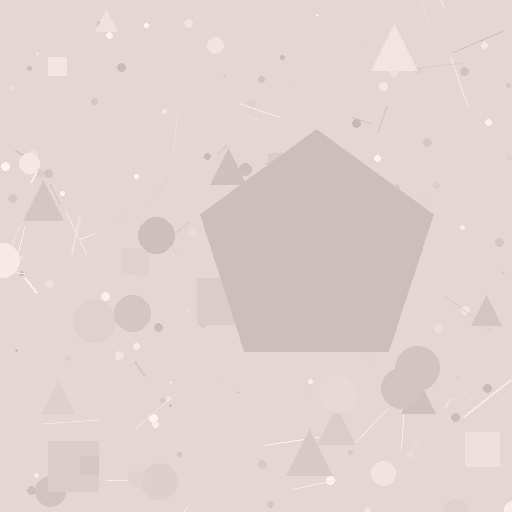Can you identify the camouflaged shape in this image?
The camouflaged shape is a pentagon.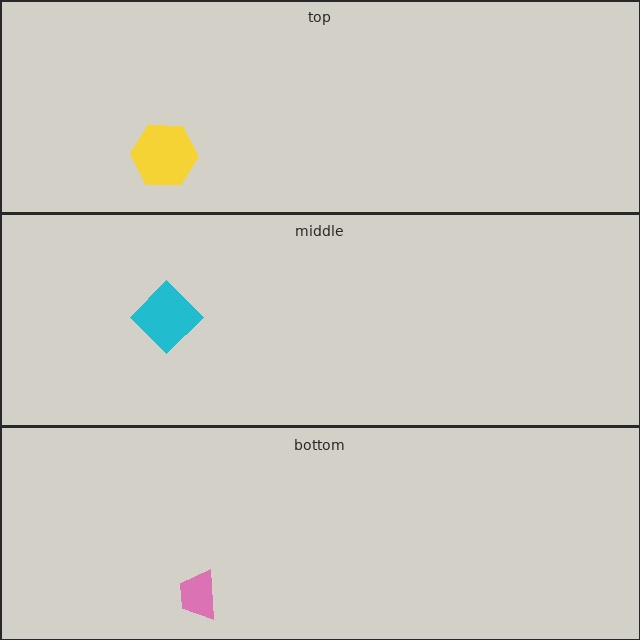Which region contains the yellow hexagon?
The top region.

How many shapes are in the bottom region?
1.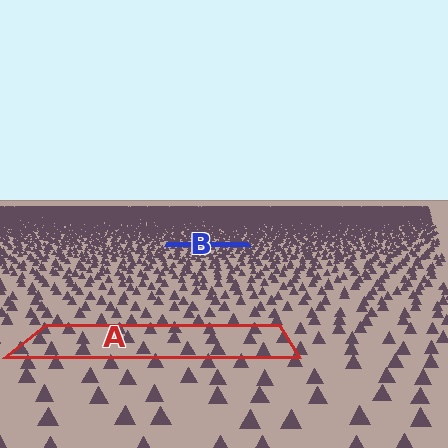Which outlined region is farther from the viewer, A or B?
Region B is farther from the viewer — the texture elements inside it appear smaller and more densely packed.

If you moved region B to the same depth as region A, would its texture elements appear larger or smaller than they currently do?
They would appear larger. At a closer depth, the same texture elements are projected at a bigger on-screen size.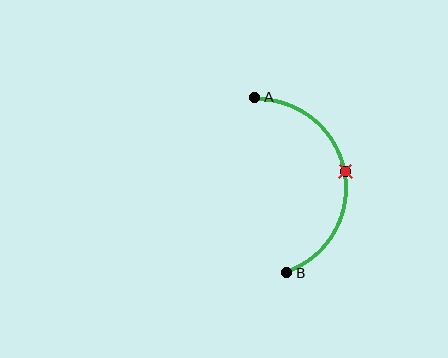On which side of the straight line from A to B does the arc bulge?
The arc bulges to the right of the straight line connecting A and B.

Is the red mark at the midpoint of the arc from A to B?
Yes. The red mark lies on the arc at equal arc-length from both A and B — it is the arc midpoint.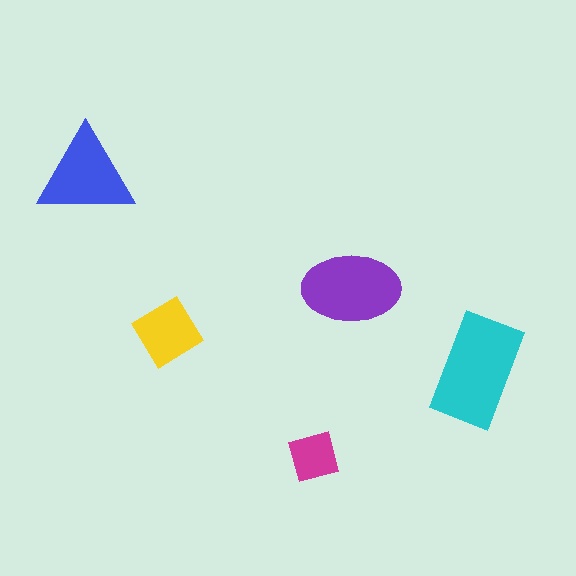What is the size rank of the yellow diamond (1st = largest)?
4th.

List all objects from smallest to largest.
The magenta square, the yellow diamond, the blue triangle, the purple ellipse, the cyan rectangle.